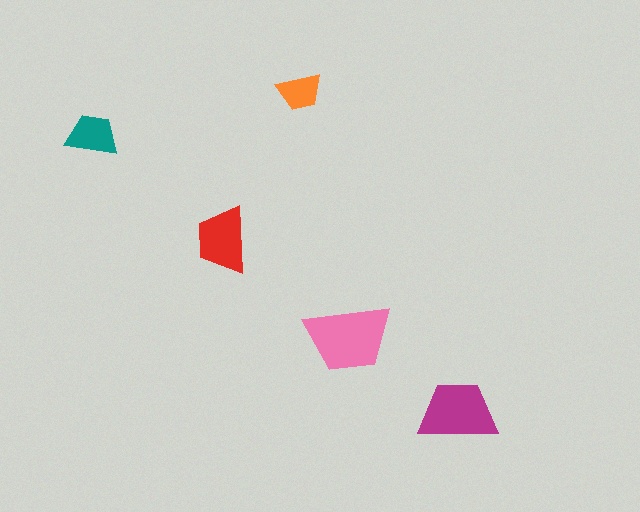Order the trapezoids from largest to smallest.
the pink one, the magenta one, the red one, the teal one, the orange one.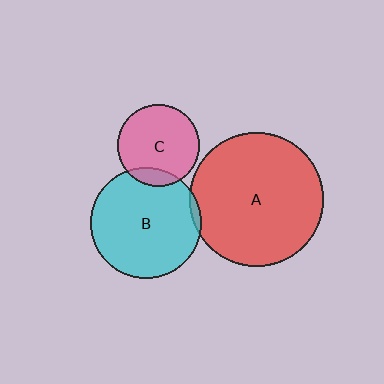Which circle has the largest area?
Circle A (red).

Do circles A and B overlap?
Yes.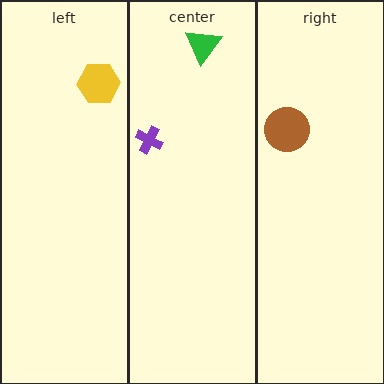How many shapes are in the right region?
1.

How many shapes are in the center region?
2.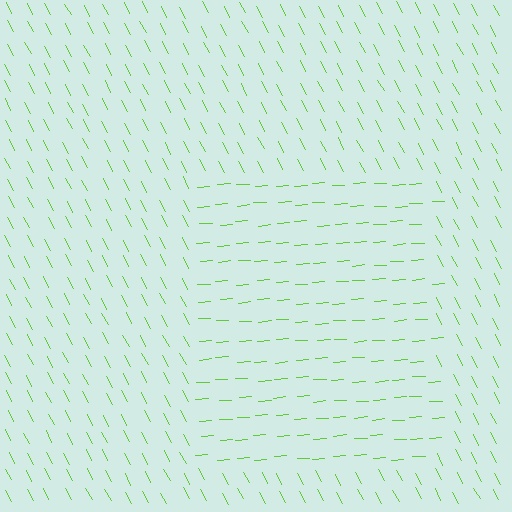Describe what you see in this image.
The image is filled with small lime line segments. A rectangle region in the image has lines oriented differently from the surrounding lines, creating a visible texture boundary.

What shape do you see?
I see a rectangle.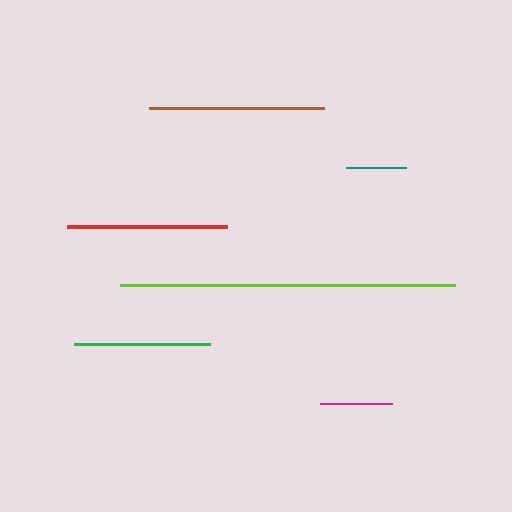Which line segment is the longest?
The lime line is the longest at approximately 335 pixels.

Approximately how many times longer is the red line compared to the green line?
The red line is approximately 1.2 times the length of the green line.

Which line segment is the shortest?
The teal line is the shortest at approximately 60 pixels.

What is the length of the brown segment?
The brown segment is approximately 175 pixels long.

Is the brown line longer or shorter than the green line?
The brown line is longer than the green line.